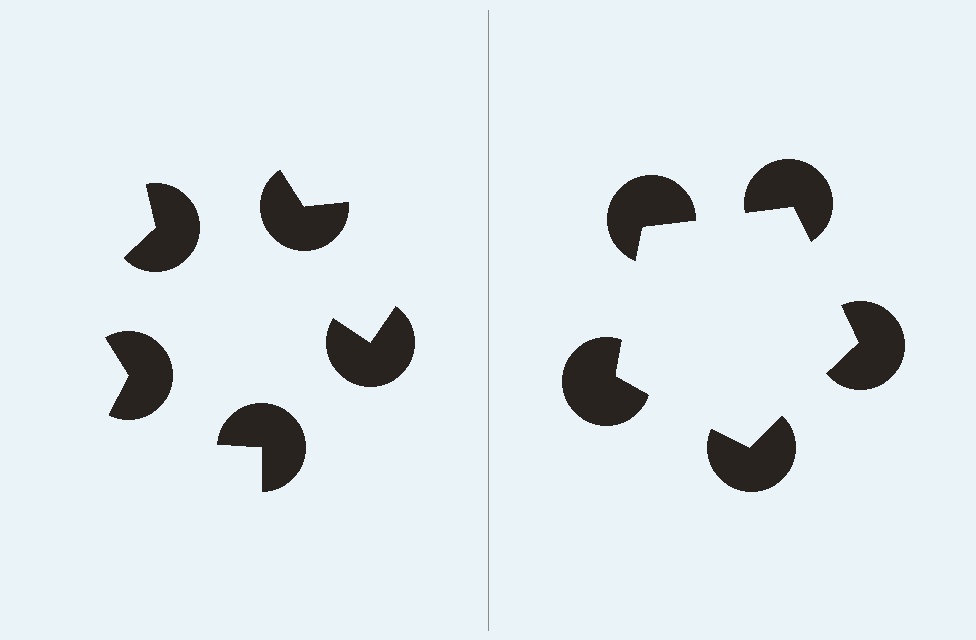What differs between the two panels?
The pac-man discs are positioned identically on both sides; only the wedge orientations differ. On the right they align to a pentagon; on the left they are misaligned.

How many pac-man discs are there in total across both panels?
10 — 5 on each side.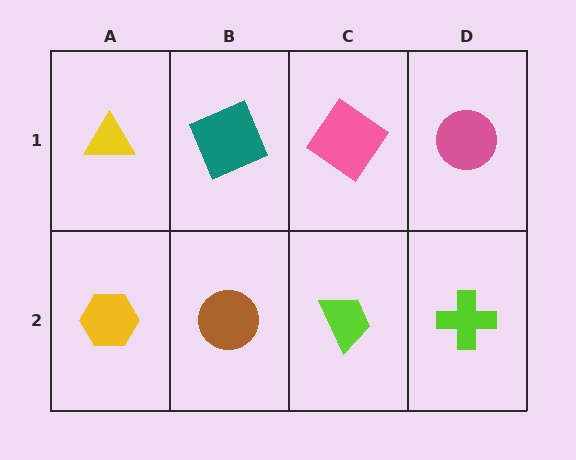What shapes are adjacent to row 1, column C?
A lime trapezoid (row 2, column C), a teal square (row 1, column B), a pink circle (row 1, column D).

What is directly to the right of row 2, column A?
A brown circle.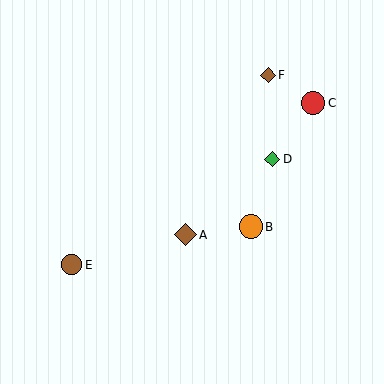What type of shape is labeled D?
Shape D is a green diamond.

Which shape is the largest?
The red circle (labeled C) is the largest.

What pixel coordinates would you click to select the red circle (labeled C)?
Click at (313, 103) to select the red circle C.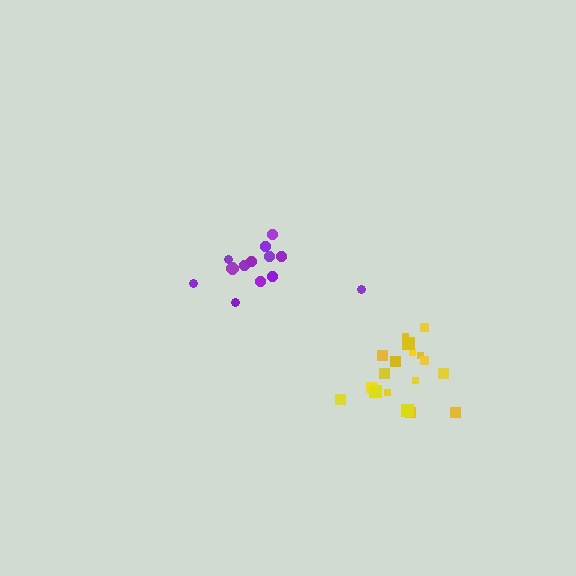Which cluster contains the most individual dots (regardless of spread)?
Yellow (18).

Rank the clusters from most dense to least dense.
yellow, purple.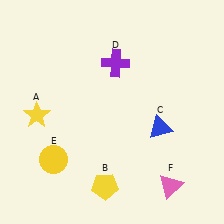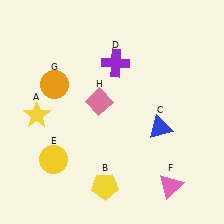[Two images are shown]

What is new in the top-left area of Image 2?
A pink diamond (H) was added in the top-left area of Image 2.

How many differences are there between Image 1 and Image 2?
There are 2 differences between the two images.